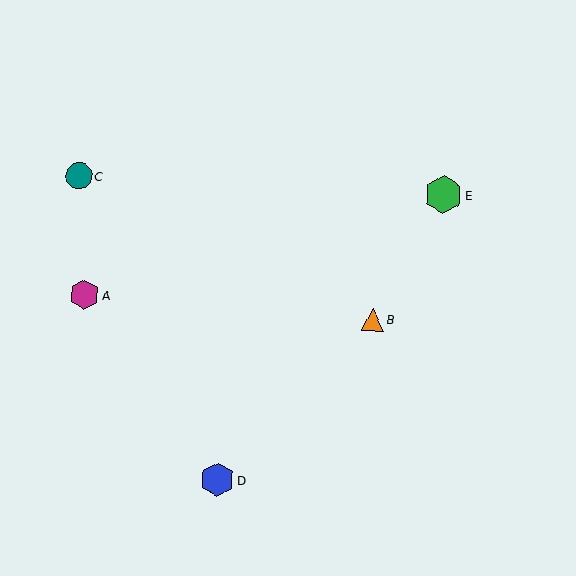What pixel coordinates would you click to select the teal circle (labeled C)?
Click at (79, 176) to select the teal circle C.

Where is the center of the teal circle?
The center of the teal circle is at (79, 176).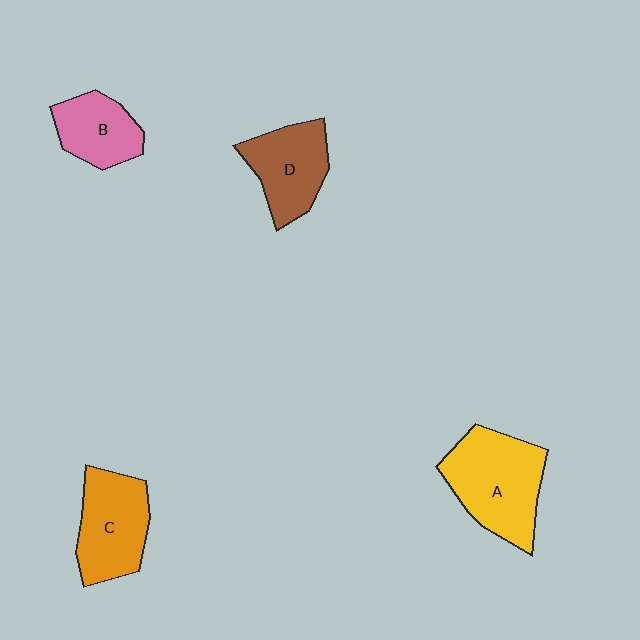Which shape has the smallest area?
Shape B (pink).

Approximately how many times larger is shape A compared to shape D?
Approximately 1.4 times.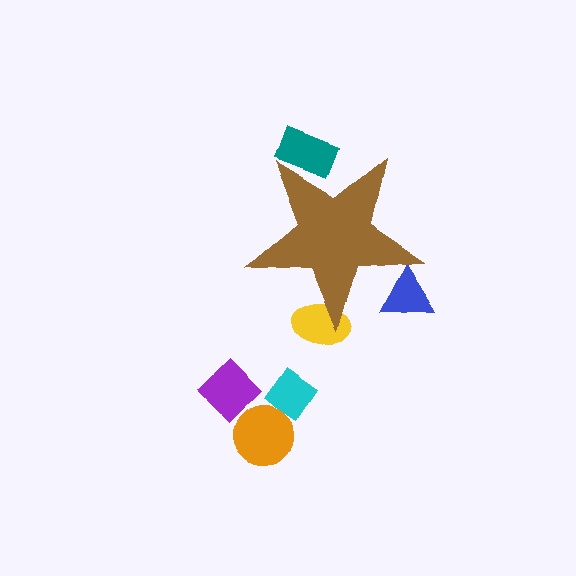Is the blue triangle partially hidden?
Yes, the blue triangle is partially hidden behind the brown star.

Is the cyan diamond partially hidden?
No, the cyan diamond is fully visible.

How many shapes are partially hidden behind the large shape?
3 shapes are partially hidden.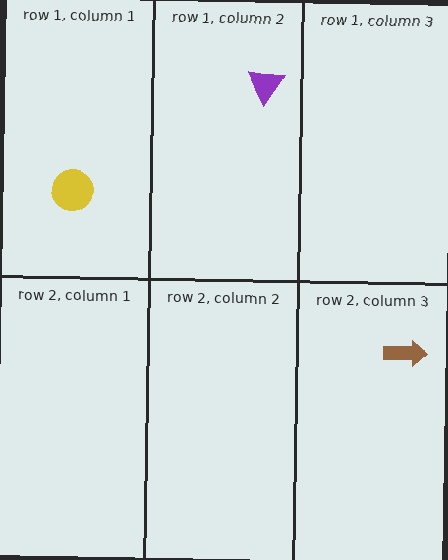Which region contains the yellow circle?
The row 1, column 1 region.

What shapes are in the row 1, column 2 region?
The purple triangle.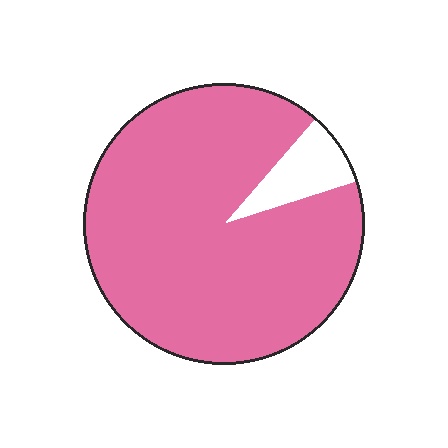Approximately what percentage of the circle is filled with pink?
Approximately 90%.